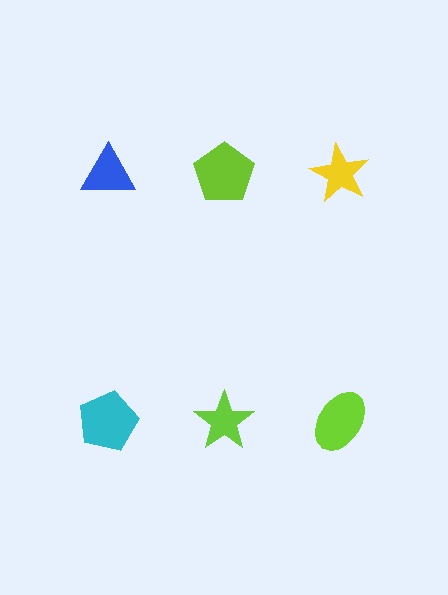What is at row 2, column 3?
A lime ellipse.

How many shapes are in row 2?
3 shapes.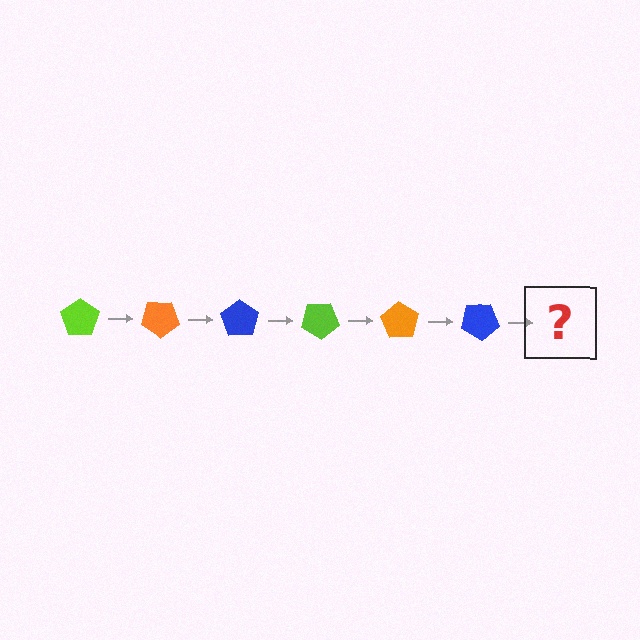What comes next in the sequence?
The next element should be a lime pentagon, rotated 210 degrees from the start.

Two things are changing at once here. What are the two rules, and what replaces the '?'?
The two rules are that it rotates 35 degrees each step and the color cycles through lime, orange, and blue. The '?' should be a lime pentagon, rotated 210 degrees from the start.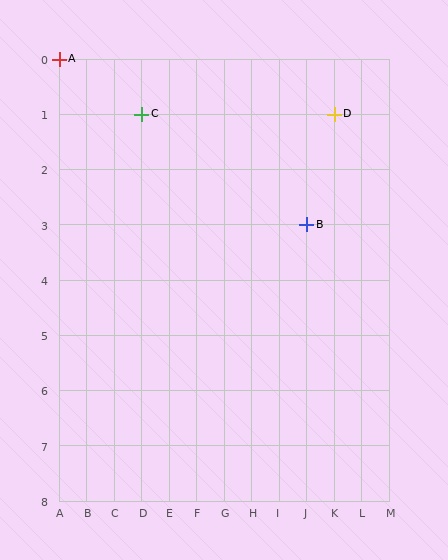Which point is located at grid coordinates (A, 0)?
Point A is at (A, 0).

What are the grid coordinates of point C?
Point C is at grid coordinates (D, 1).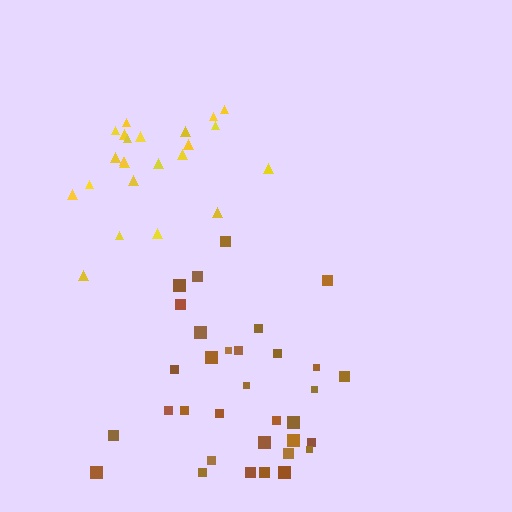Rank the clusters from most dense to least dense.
yellow, brown.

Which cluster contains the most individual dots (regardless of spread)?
Brown (34).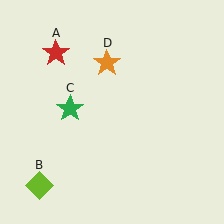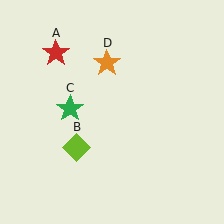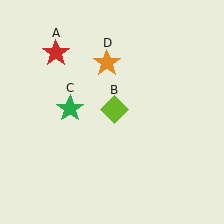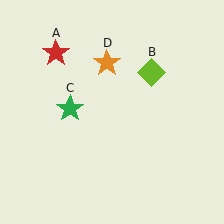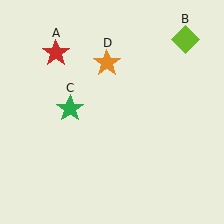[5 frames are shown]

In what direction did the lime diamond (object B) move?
The lime diamond (object B) moved up and to the right.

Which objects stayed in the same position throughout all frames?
Red star (object A) and green star (object C) and orange star (object D) remained stationary.